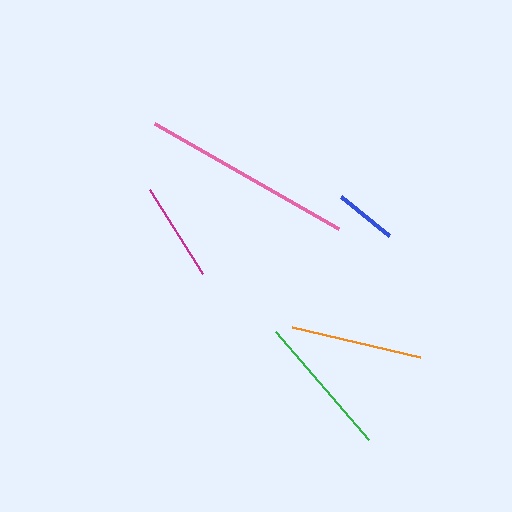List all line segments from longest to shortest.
From longest to shortest: pink, green, orange, magenta, blue.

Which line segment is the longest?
The pink line is the longest at approximately 212 pixels.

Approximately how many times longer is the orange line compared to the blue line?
The orange line is approximately 2.1 times the length of the blue line.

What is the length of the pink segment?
The pink segment is approximately 212 pixels long.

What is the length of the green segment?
The green segment is approximately 143 pixels long.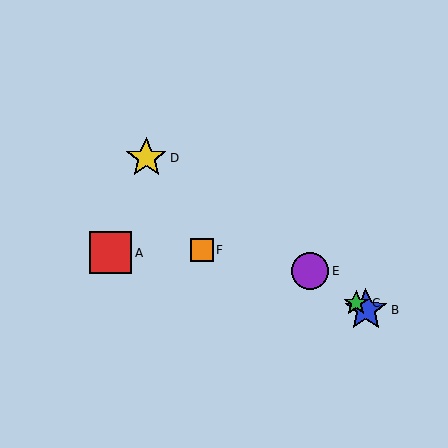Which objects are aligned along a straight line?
Objects B, C, D, E are aligned along a straight line.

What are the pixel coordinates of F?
Object F is at (202, 250).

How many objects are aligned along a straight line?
4 objects (B, C, D, E) are aligned along a straight line.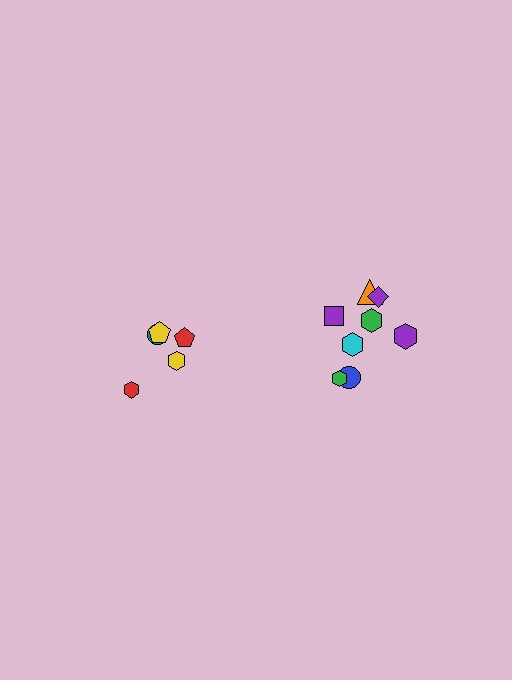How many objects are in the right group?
There are 8 objects.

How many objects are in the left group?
There are 5 objects.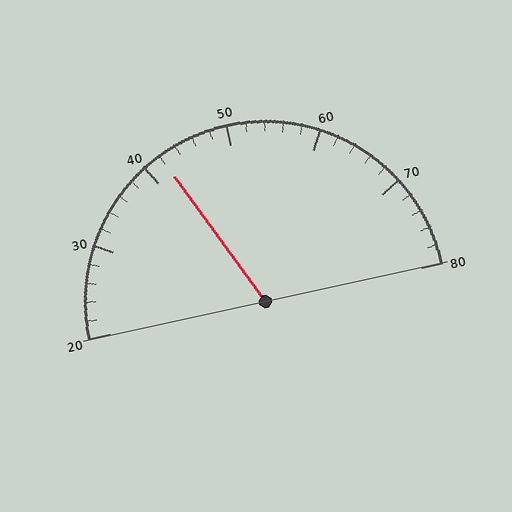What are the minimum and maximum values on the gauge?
The gauge ranges from 20 to 80.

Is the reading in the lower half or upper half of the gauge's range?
The reading is in the lower half of the range (20 to 80).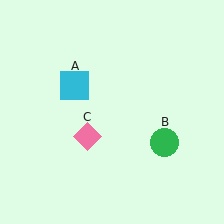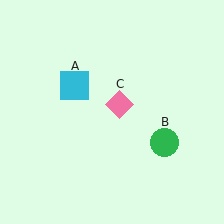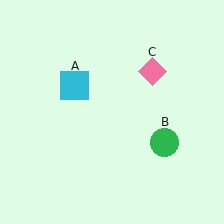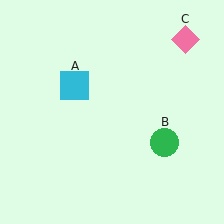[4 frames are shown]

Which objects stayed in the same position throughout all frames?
Cyan square (object A) and green circle (object B) remained stationary.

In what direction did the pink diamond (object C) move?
The pink diamond (object C) moved up and to the right.